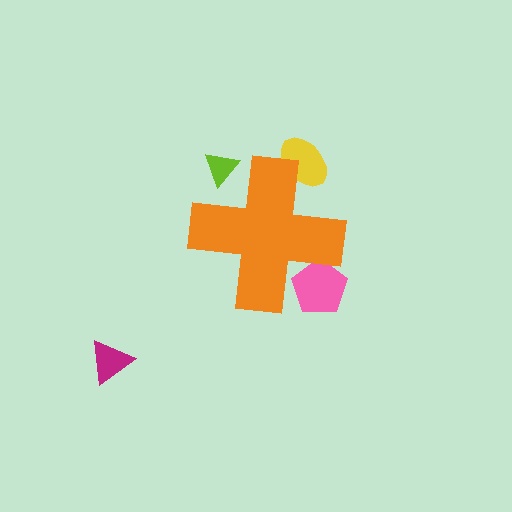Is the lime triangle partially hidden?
Yes, the lime triangle is partially hidden behind the orange cross.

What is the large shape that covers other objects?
An orange cross.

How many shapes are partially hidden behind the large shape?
3 shapes are partially hidden.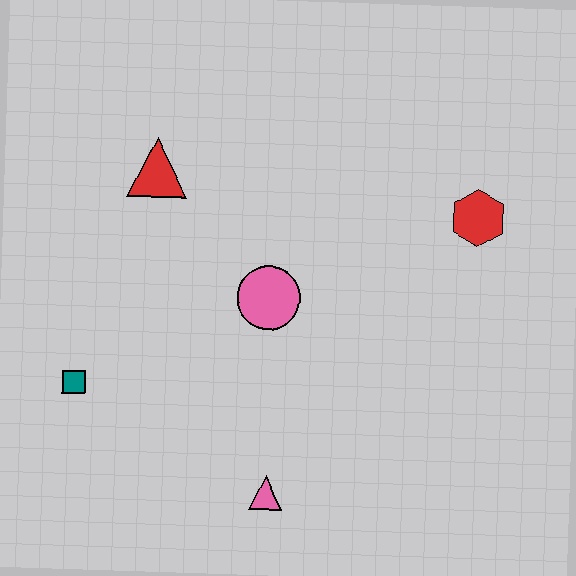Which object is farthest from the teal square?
The red hexagon is farthest from the teal square.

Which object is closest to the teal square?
The pink circle is closest to the teal square.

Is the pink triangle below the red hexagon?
Yes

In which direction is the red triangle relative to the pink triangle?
The red triangle is above the pink triangle.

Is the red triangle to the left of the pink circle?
Yes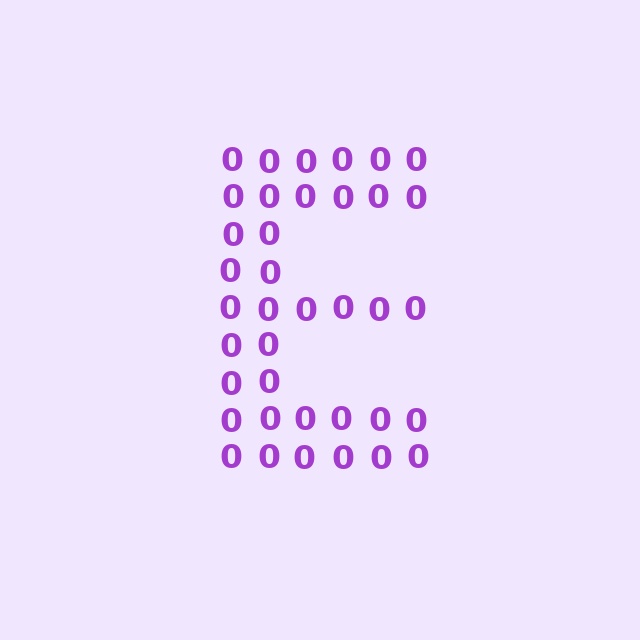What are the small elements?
The small elements are digit 0's.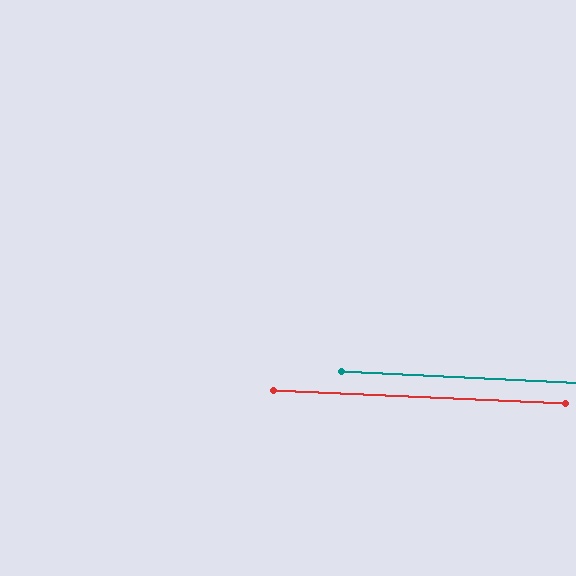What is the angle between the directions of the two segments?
Approximately 0 degrees.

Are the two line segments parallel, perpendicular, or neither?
Parallel — their directions differ by only 0.0°.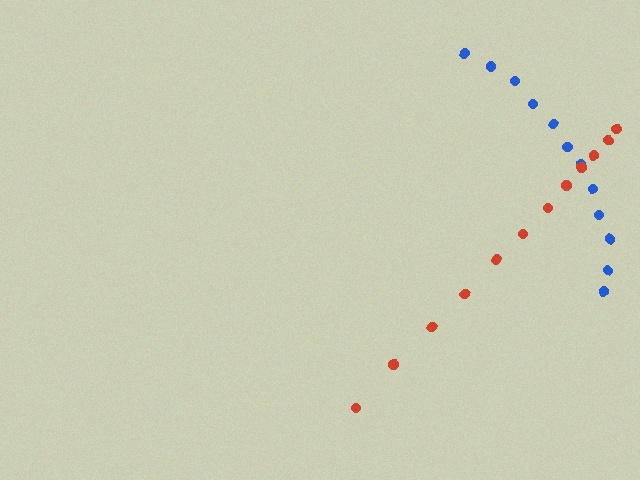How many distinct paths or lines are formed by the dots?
There are 2 distinct paths.